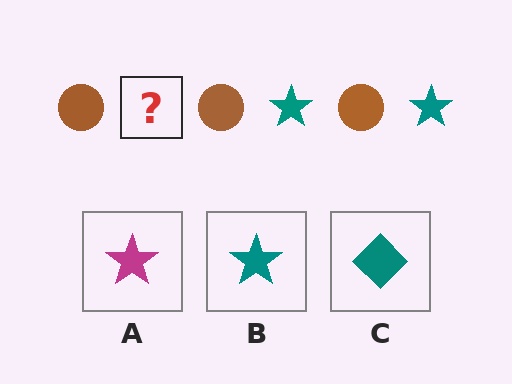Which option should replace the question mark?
Option B.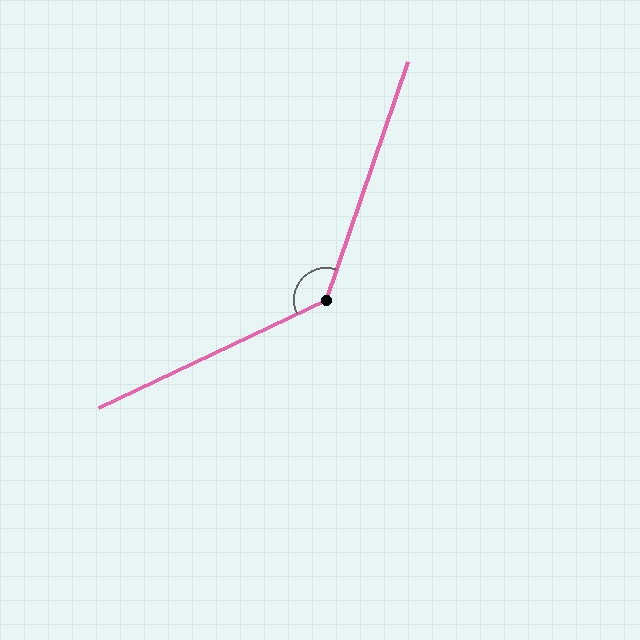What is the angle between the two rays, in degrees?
Approximately 134 degrees.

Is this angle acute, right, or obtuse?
It is obtuse.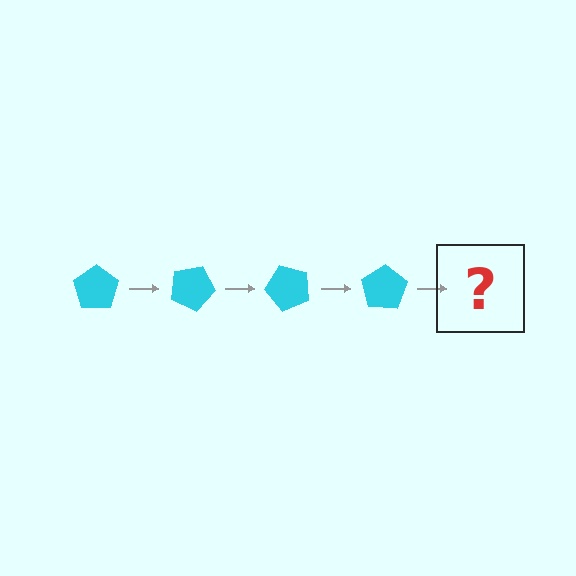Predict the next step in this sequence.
The next step is a cyan pentagon rotated 100 degrees.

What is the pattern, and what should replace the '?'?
The pattern is that the pentagon rotates 25 degrees each step. The '?' should be a cyan pentagon rotated 100 degrees.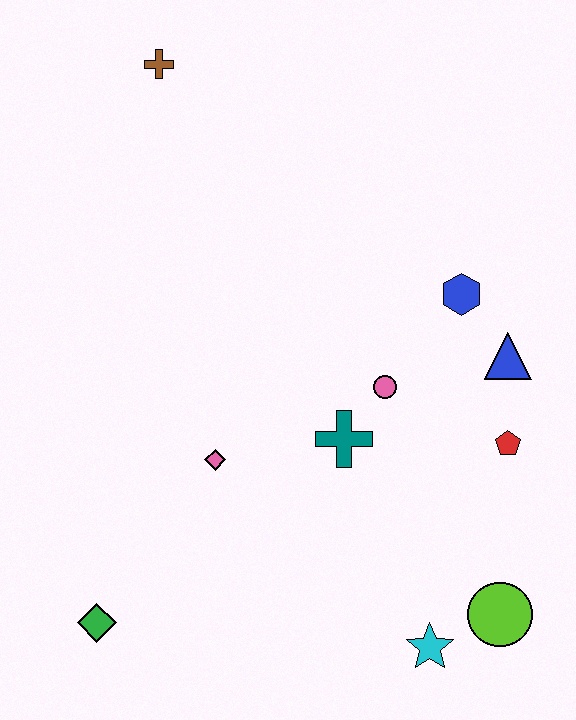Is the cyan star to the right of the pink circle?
Yes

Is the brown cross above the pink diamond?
Yes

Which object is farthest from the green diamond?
The brown cross is farthest from the green diamond.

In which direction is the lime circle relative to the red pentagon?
The lime circle is below the red pentagon.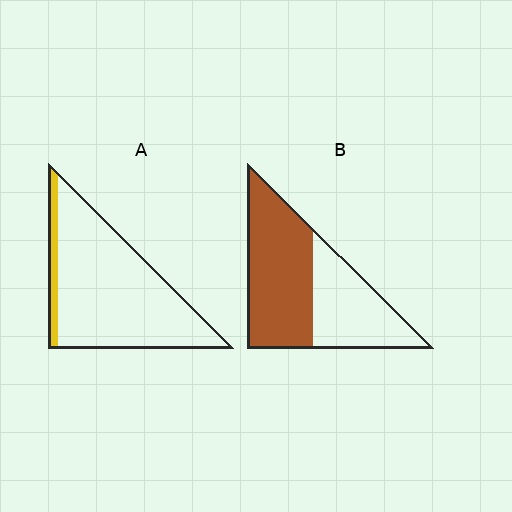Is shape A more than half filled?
No.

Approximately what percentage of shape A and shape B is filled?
A is approximately 10% and B is approximately 60%.